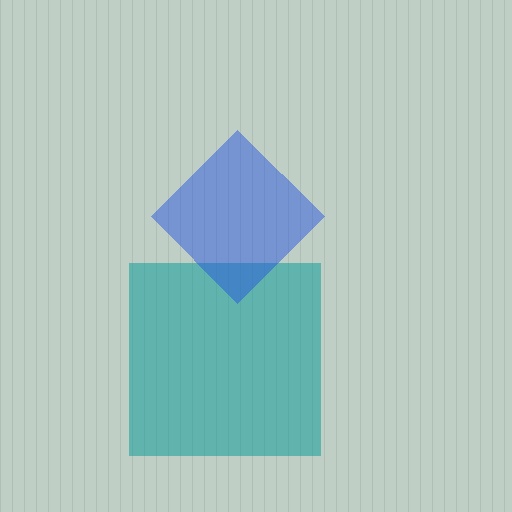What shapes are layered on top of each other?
The layered shapes are: a teal square, a blue diamond.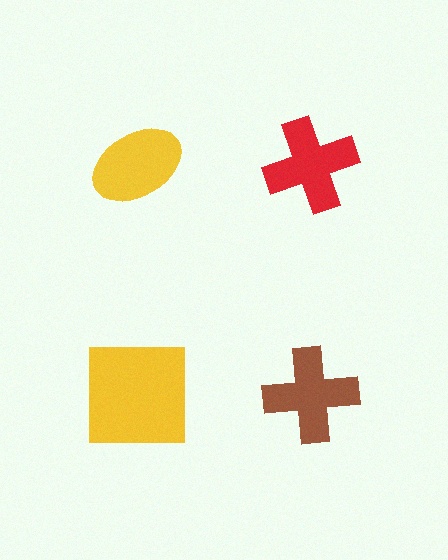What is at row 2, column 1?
A yellow square.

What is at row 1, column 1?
A yellow ellipse.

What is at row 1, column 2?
A red cross.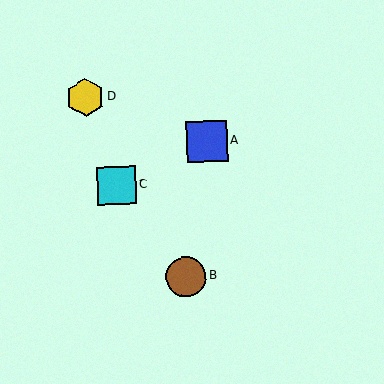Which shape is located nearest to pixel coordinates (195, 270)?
The brown circle (labeled B) at (186, 277) is nearest to that location.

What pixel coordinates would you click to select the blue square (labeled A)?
Click at (207, 142) to select the blue square A.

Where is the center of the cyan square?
The center of the cyan square is at (117, 185).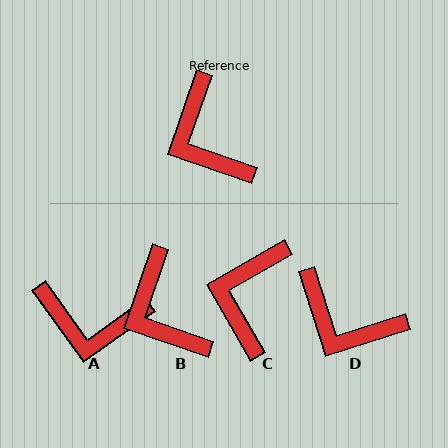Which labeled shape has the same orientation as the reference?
B.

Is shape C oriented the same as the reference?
No, it is off by about 41 degrees.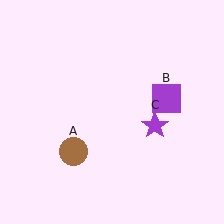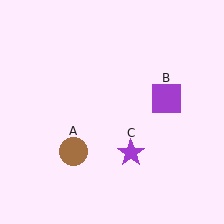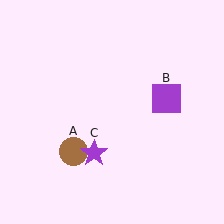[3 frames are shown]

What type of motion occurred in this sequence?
The purple star (object C) rotated clockwise around the center of the scene.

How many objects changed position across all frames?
1 object changed position: purple star (object C).